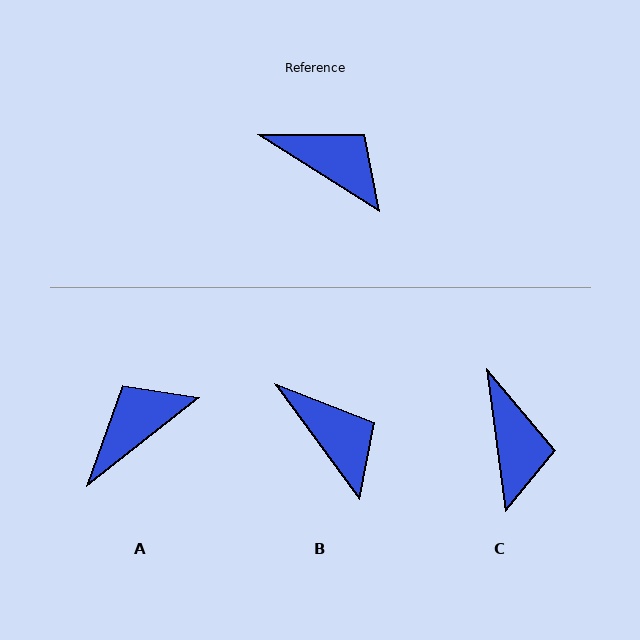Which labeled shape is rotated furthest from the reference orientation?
A, about 71 degrees away.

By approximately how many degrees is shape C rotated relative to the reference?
Approximately 50 degrees clockwise.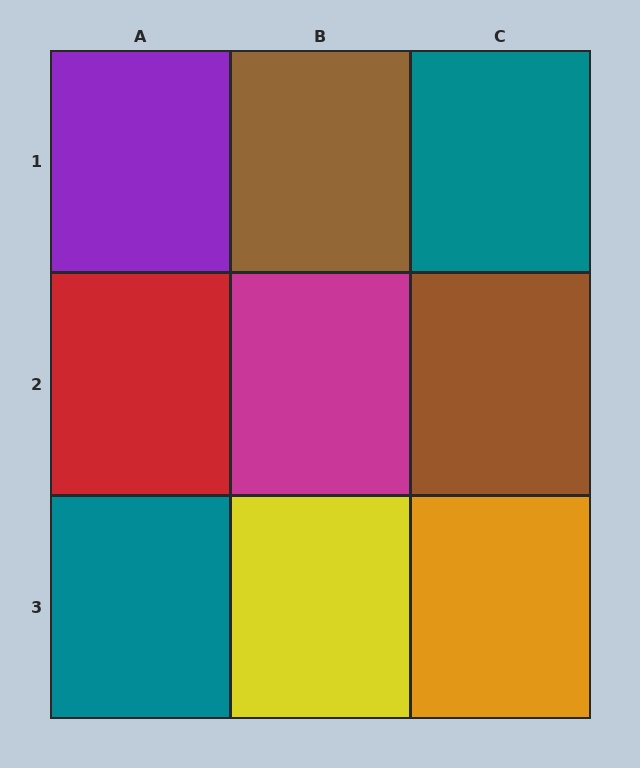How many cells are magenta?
1 cell is magenta.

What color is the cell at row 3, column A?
Teal.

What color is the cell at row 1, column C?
Teal.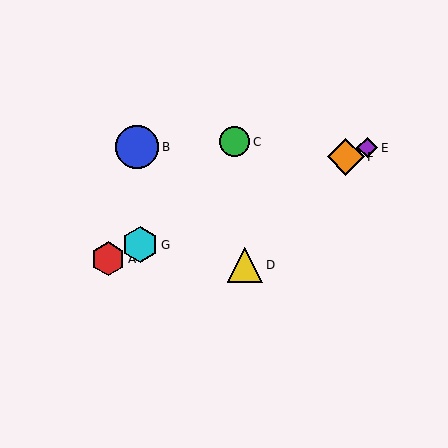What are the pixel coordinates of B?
Object B is at (137, 147).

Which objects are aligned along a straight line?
Objects A, E, F, G are aligned along a straight line.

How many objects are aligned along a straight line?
4 objects (A, E, F, G) are aligned along a straight line.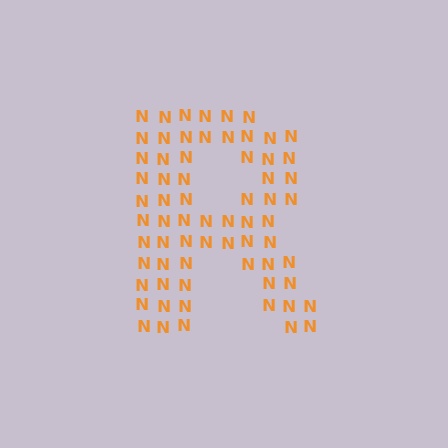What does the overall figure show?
The overall figure shows the letter R.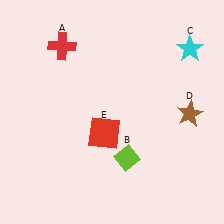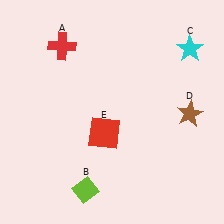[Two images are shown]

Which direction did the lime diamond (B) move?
The lime diamond (B) moved left.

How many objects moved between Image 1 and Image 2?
1 object moved between the two images.